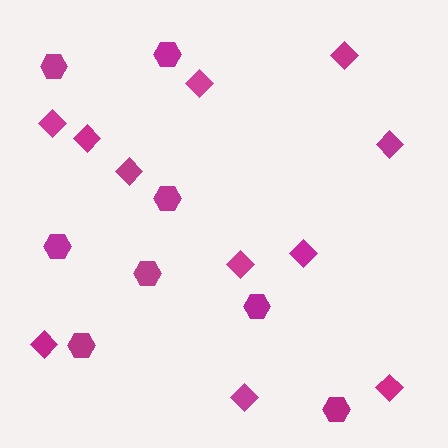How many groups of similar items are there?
There are 2 groups: one group of diamonds (11) and one group of hexagons (8).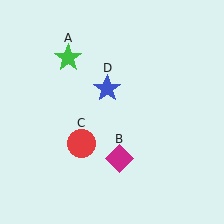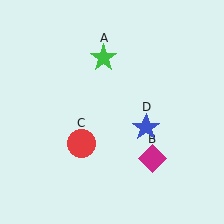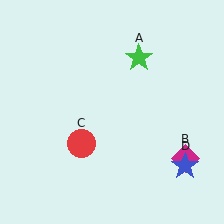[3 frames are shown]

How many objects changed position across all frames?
3 objects changed position: green star (object A), magenta diamond (object B), blue star (object D).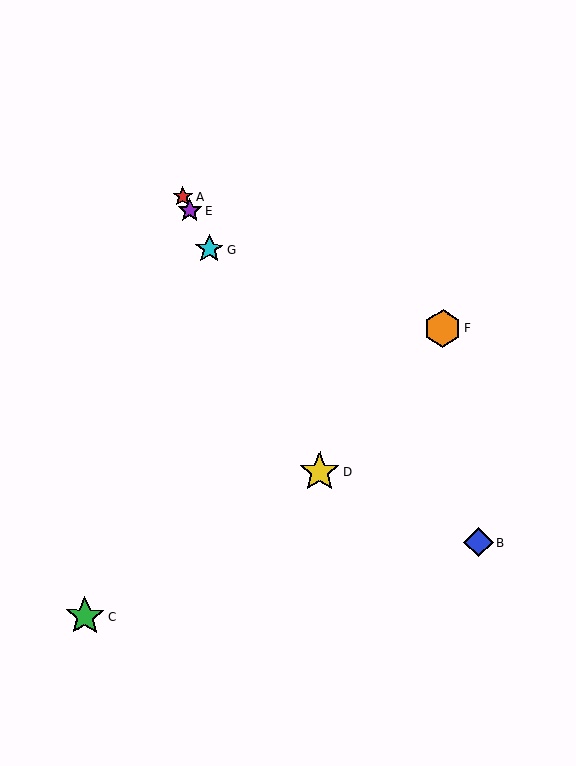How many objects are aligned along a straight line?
4 objects (A, D, E, G) are aligned along a straight line.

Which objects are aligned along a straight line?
Objects A, D, E, G are aligned along a straight line.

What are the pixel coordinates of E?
Object E is at (190, 211).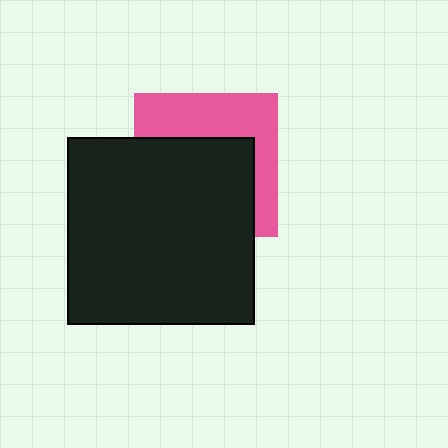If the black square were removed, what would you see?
You would see the complete pink square.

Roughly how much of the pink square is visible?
A small part of it is visible (roughly 41%).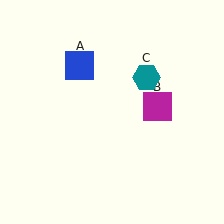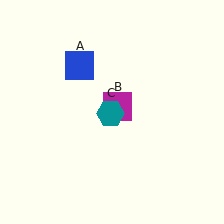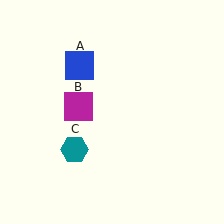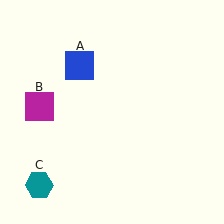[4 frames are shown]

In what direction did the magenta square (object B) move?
The magenta square (object B) moved left.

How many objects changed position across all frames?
2 objects changed position: magenta square (object B), teal hexagon (object C).